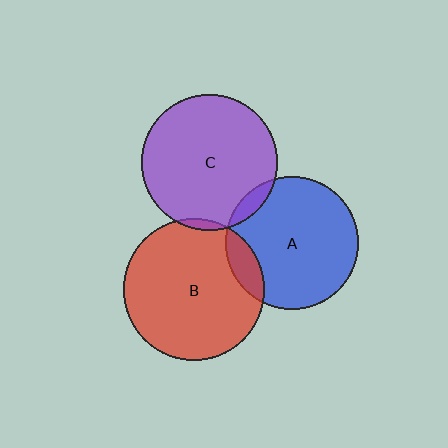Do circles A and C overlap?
Yes.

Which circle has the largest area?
Circle B (red).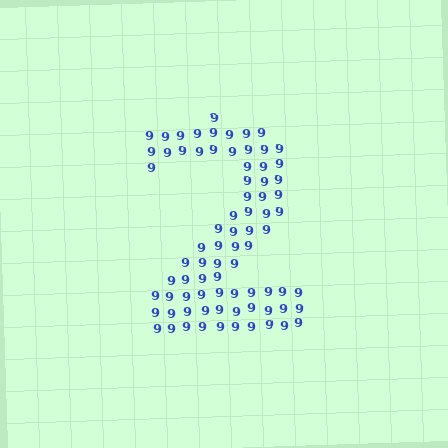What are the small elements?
The small elements are digit 9's.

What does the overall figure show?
The overall figure shows the digit 2.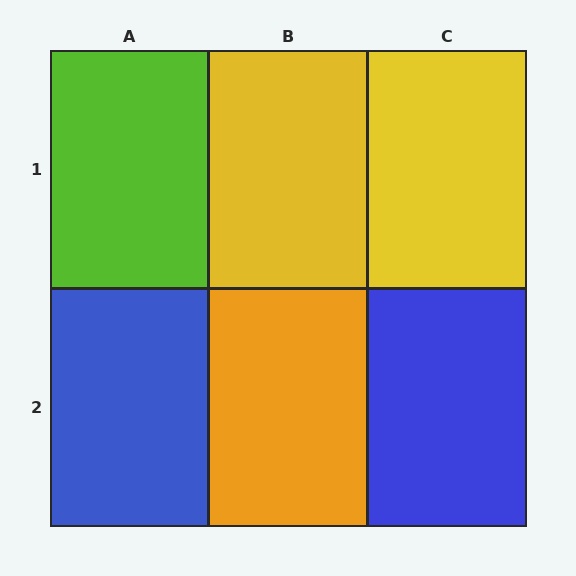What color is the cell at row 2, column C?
Blue.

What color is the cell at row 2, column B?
Orange.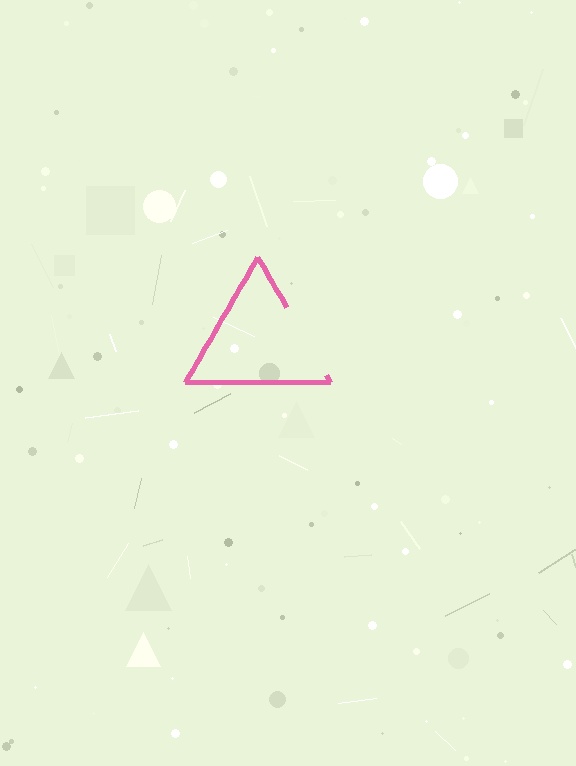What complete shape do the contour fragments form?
The contour fragments form a triangle.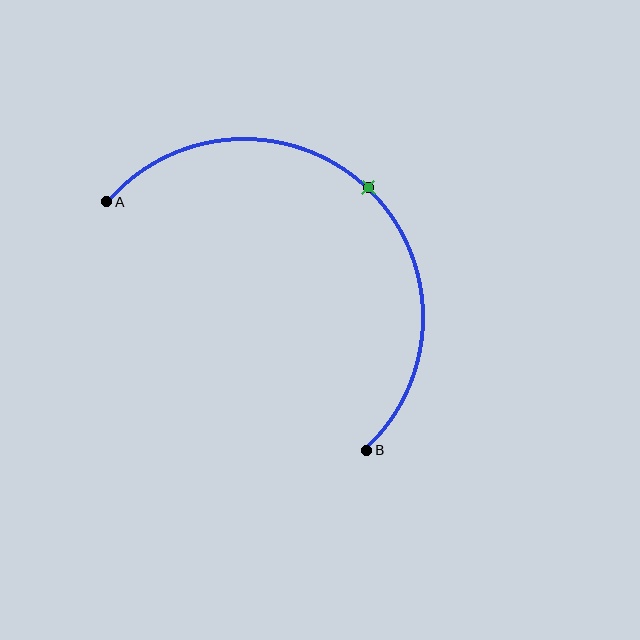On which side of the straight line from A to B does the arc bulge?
The arc bulges above and to the right of the straight line connecting A and B.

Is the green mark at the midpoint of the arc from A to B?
Yes. The green mark lies on the arc at equal arc-length from both A and B — it is the arc midpoint.